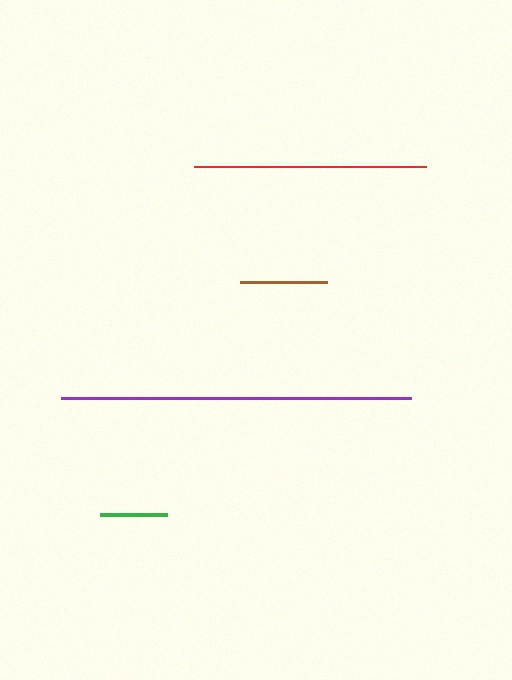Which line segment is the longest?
The purple line is the longest at approximately 349 pixels.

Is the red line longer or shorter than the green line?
The red line is longer than the green line.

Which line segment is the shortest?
The green line is the shortest at approximately 67 pixels.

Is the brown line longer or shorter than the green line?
The brown line is longer than the green line.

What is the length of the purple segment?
The purple segment is approximately 349 pixels long.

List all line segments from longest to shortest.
From longest to shortest: purple, red, brown, green.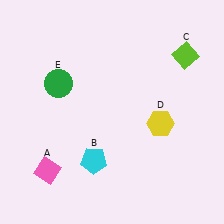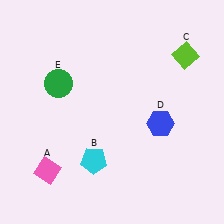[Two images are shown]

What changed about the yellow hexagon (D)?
In Image 1, D is yellow. In Image 2, it changed to blue.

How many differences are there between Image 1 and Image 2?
There is 1 difference between the two images.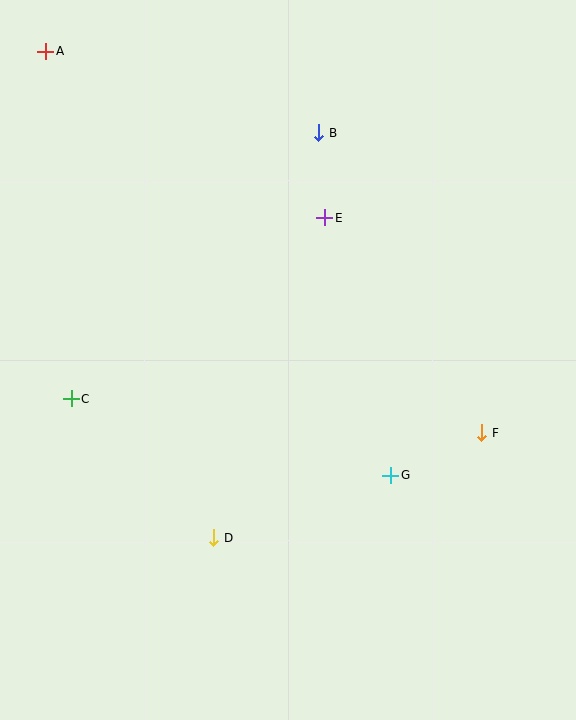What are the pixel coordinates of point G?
Point G is at (391, 475).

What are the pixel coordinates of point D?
Point D is at (214, 538).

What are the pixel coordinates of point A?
Point A is at (46, 51).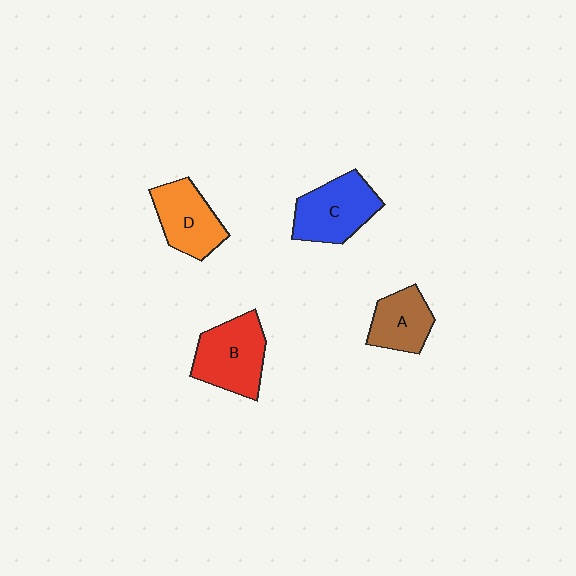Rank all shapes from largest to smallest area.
From largest to smallest: B (red), C (blue), D (orange), A (brown).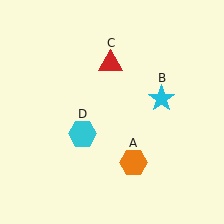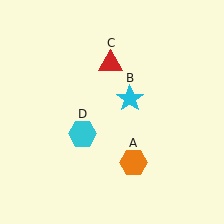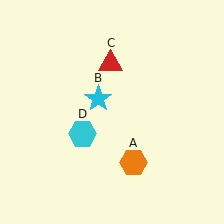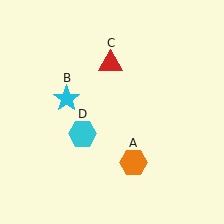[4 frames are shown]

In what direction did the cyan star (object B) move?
The cyan star (object B) moved left.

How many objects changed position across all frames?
1 object changed position: cyan star (object B).